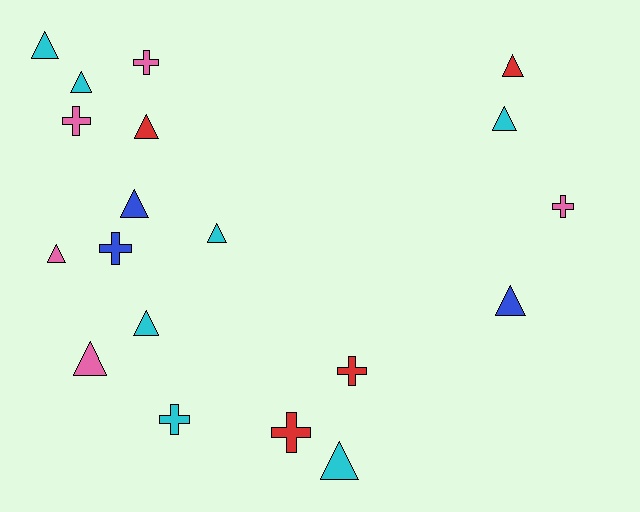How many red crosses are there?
There are 2 red crosses.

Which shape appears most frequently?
Triangle, with 12 objects.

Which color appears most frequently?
Cyan, with 7 objects.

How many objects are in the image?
There are 19 objects.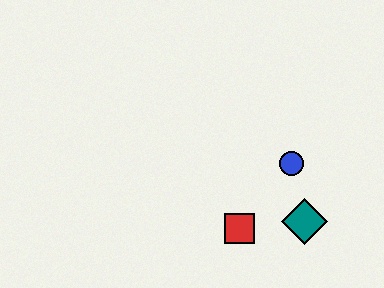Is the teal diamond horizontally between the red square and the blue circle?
No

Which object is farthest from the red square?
The blue circle is farthest from the red square.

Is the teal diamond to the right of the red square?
Yes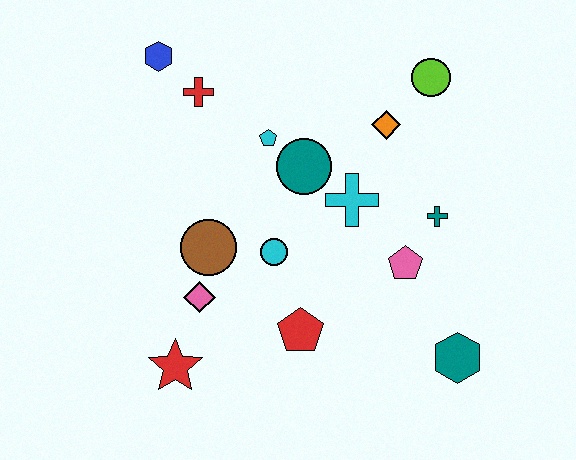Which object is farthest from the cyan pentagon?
The teal hexagon is farthest from the cyan pentagon.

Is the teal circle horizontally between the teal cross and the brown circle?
Yes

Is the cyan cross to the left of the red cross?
No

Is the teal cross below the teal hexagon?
No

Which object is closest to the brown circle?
The pink diamond is closest to the brown circle.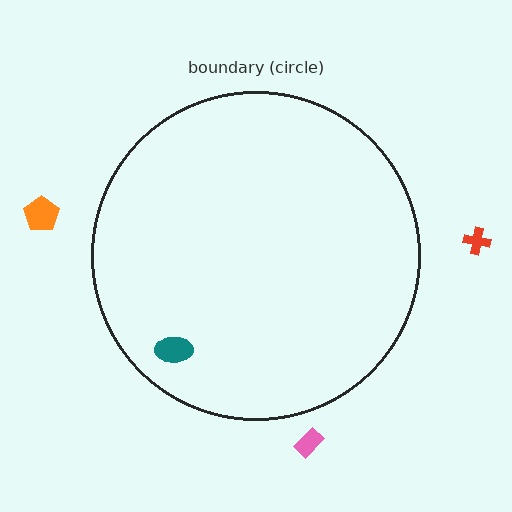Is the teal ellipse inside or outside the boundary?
Inside.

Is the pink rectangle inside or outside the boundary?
Outside.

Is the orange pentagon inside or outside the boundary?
Outside.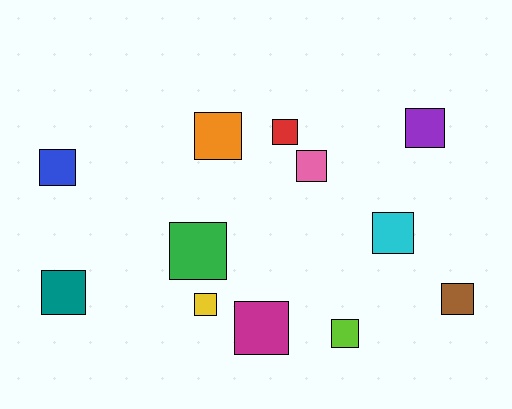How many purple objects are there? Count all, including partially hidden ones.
There is 1 purple object.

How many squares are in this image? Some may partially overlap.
There are 12 squares.